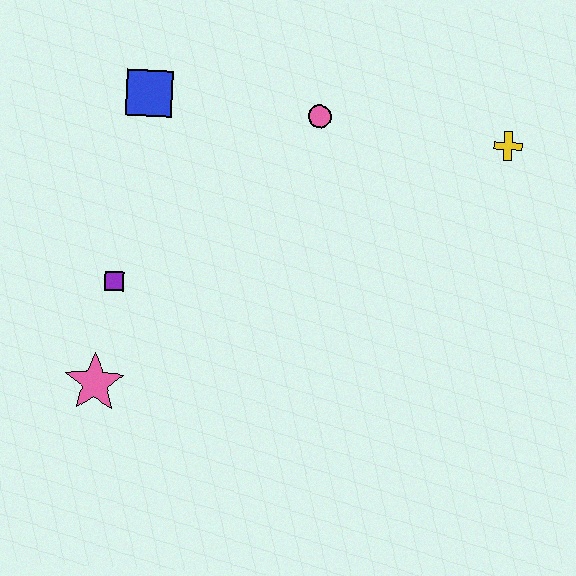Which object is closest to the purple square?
The pink star is closest to the purple square.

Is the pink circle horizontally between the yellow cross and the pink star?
Yes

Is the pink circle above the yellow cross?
Yes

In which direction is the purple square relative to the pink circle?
The purple square is to the left of the pink circle.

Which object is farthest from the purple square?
The yellow cross is farthest from the purple square.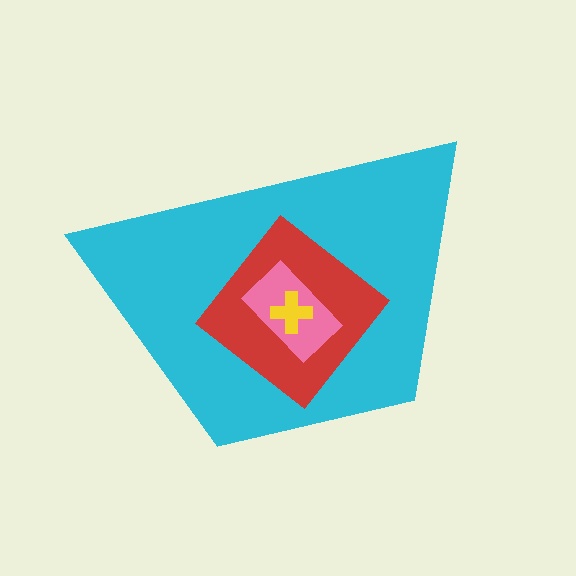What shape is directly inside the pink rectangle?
The yellow cross.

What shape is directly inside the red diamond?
The pink rectangle.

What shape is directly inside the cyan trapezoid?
The red diamond.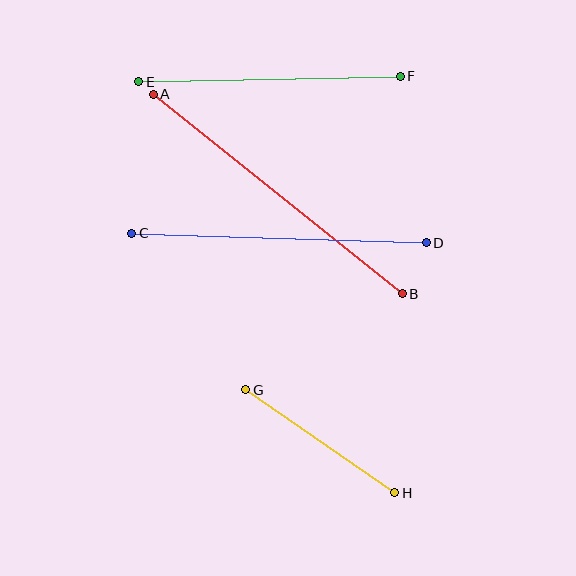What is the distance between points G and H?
The distance is approximately 181 pixels.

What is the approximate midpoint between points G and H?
The midpoint is at approximately (320, 441) pixels.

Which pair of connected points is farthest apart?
Points A and B are farthest apart.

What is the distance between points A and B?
The distance is approximately 319 pixels.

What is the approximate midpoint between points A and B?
The midpoint is at approximately (278, 194) pixels.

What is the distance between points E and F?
The distance is approximately 262 pixels.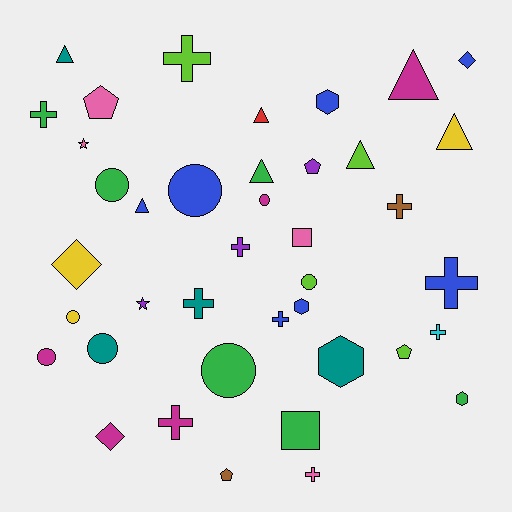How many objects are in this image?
There are 40 objects.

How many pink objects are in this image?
There are 4 pink objects.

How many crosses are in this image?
There are 10 crosses.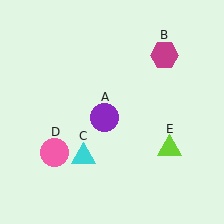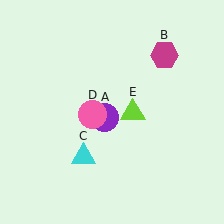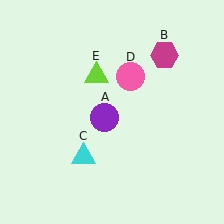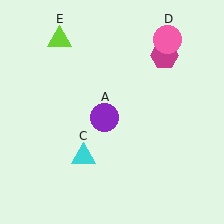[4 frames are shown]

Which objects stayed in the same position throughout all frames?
Purple circle (object A) and magenta hexagon (object B) and cyan triangle (object C) remained stationary.